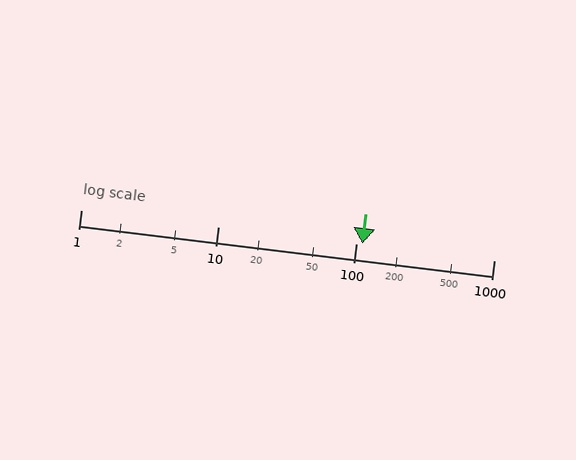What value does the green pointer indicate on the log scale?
The pointer indicates approximately 110.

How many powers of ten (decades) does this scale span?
The scale spans 3 decades, from 1 to 1000.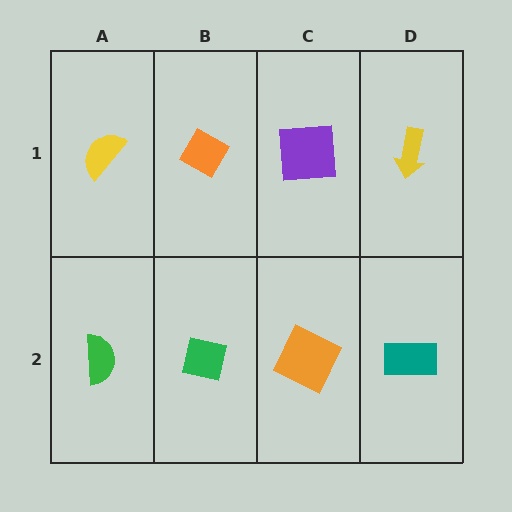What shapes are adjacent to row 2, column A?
A yellow semicircle (row 1, column A), a green square (row 2, column B).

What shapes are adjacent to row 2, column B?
An orange diamond (row 1, column B), a green semicircle (row 2, column A), an orange square (row 2, column C).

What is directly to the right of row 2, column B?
An orange square.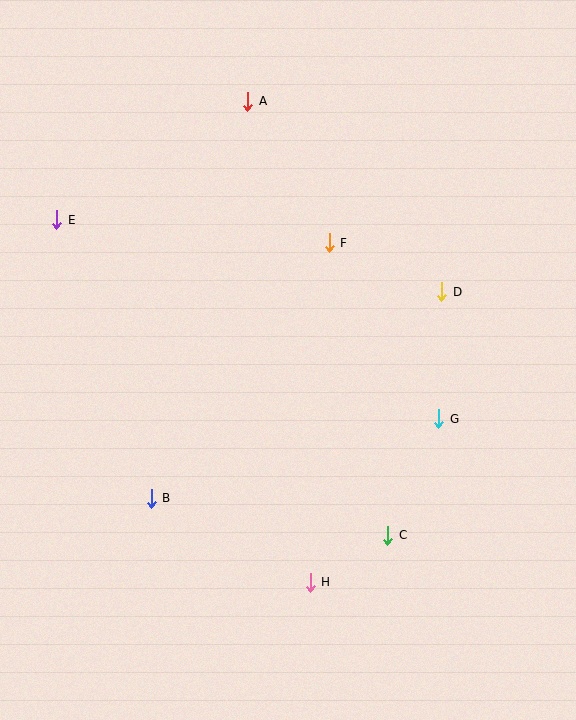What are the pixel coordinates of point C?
Point C is at (388, 535).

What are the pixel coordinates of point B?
Point B is at (151, 498).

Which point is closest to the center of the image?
Point F at (329, 243) is closest to the center.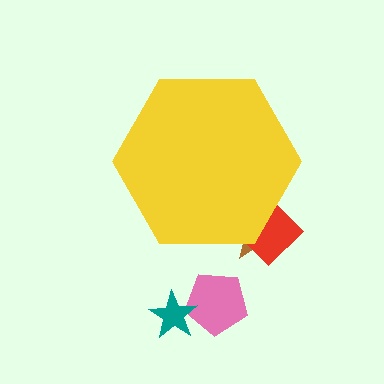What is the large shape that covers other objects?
A yellow hexagon.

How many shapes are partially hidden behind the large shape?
2 shapes are partially hidden.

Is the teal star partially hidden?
No, the teal star is fully visible.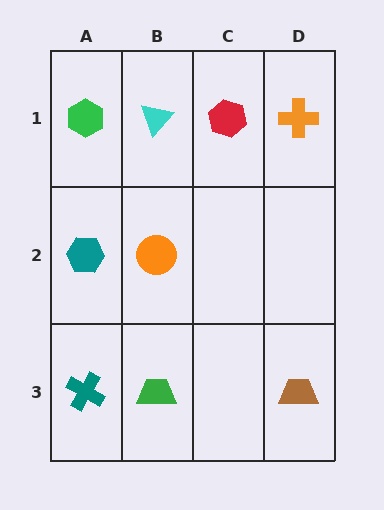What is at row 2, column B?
An orange circle.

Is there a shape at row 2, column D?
No, that cell is empty.